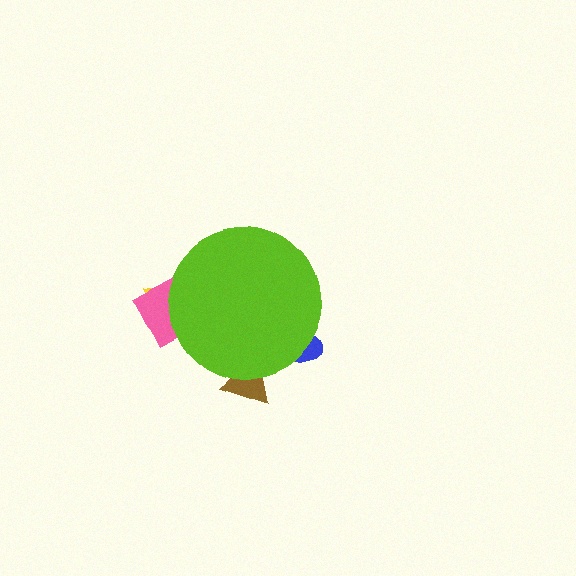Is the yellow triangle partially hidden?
Yes, the yellow triangle is partially hidden behind the lime circle.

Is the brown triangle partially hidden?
Yes, the brown triangle is partially hidden behind the lime circle.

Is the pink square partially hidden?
Yes, the pink square is partially hidden behind the lime circle.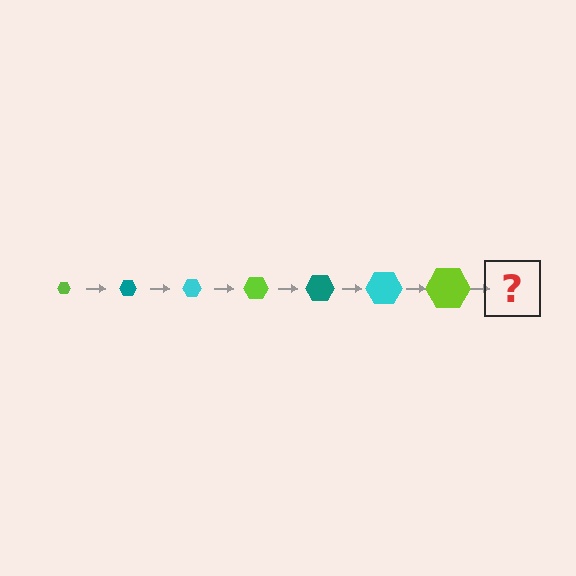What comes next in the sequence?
The next element should be a teal hexagon, larger than the previous one.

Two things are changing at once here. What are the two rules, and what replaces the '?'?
The two rules are that the hexagon grows larger each step and the color cycles through lime, teal, and cyan. The '?' should be a teal hexagon, larger than the previous one.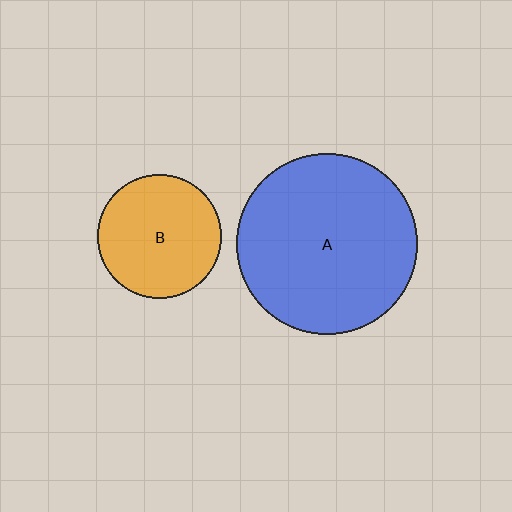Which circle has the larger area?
Circle A (blue).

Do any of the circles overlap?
No, none of the circles overlap.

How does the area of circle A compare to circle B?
Approximately 2.1 times.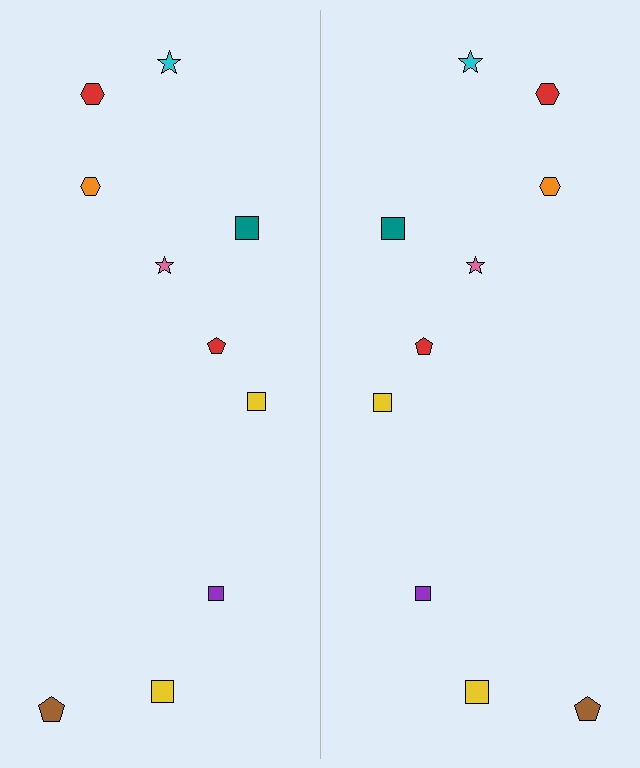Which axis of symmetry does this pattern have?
The pattern has a vertical axis of symmetry running through the center of the image.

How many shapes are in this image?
There are 20 shapes in this image.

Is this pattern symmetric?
Yes, this pattern has bilateral (reflection) symmetry.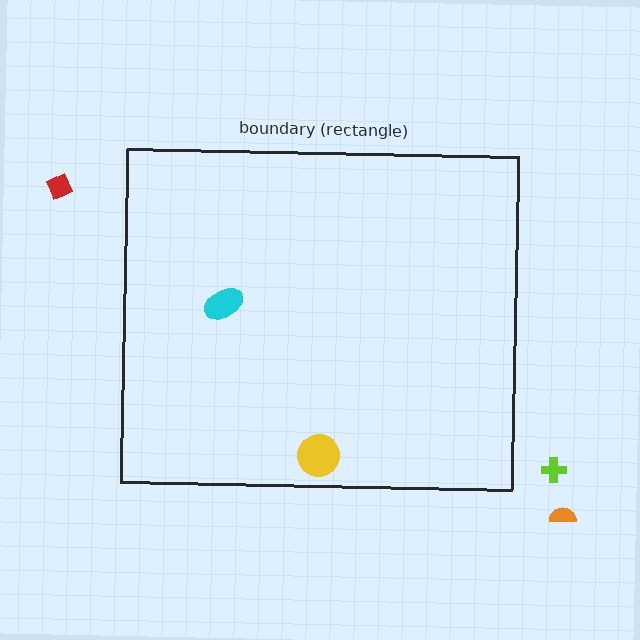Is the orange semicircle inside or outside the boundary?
Outside.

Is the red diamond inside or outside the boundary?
Outside.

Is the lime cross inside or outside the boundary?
Outside.